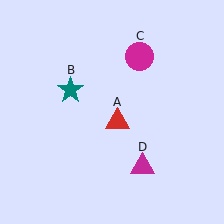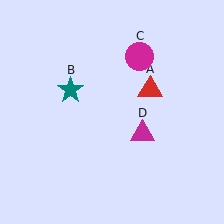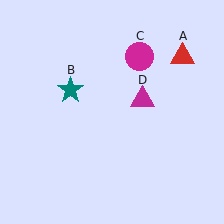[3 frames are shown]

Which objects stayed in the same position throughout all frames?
Teal star (object B) and magenta circle (object C) remained stationary.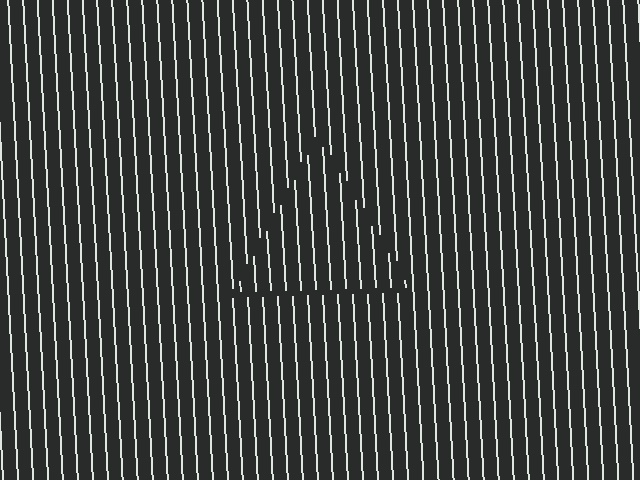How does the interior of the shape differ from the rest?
The interior of the shape contains the same grating, shifted by half a period — the contour is defined by the phase discontinuity where line-ends from the inner and outer gratings abut.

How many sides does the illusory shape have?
3 sides — the line-ends trace a triangle.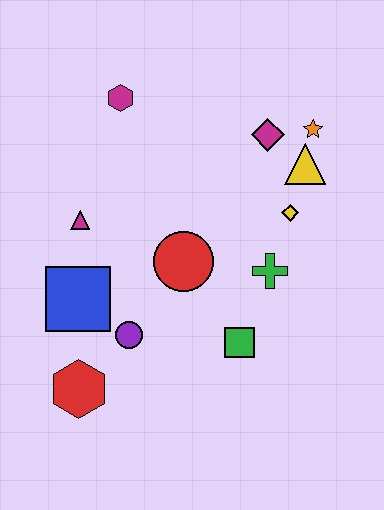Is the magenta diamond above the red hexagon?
Yes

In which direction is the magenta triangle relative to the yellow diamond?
The magenta triangle is to the left of the yellow diamond.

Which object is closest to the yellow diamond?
The yellow triangle is closest to the yellow diamond.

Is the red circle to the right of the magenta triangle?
Yes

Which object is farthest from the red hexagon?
The orange star is farthest from the red hexagon.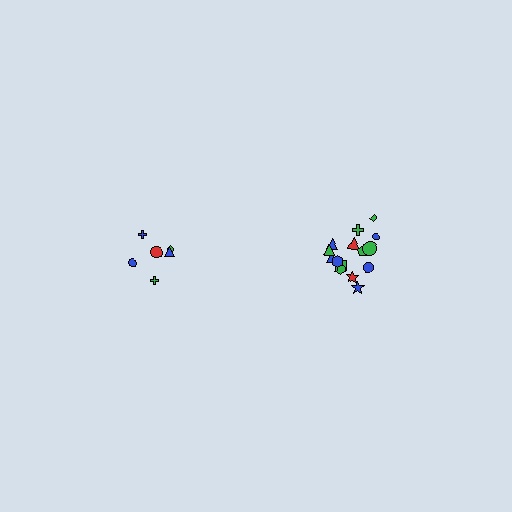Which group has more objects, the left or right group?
The right group.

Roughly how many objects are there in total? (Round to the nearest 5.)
Roughly 20 objects in total.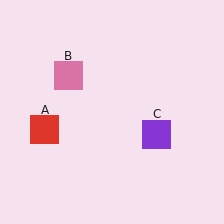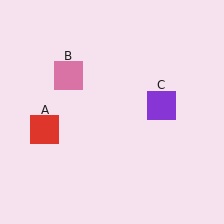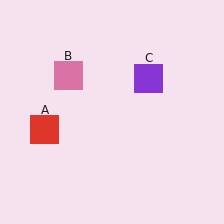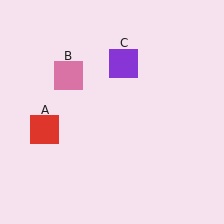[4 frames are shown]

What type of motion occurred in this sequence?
The purple square (object C) rotated counterclockwise around the center of the scene.